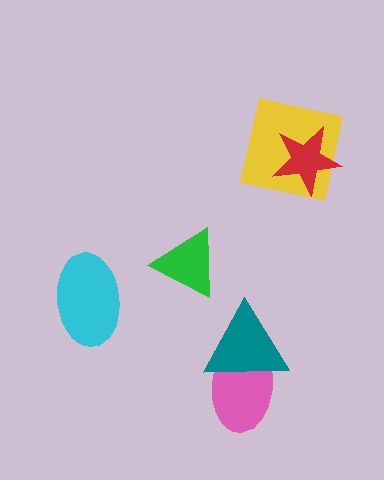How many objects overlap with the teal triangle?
1 object overlaps with the teal triangle.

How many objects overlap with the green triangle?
0 objects overlap with the green triangle.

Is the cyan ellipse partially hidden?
No, no other shape covers it.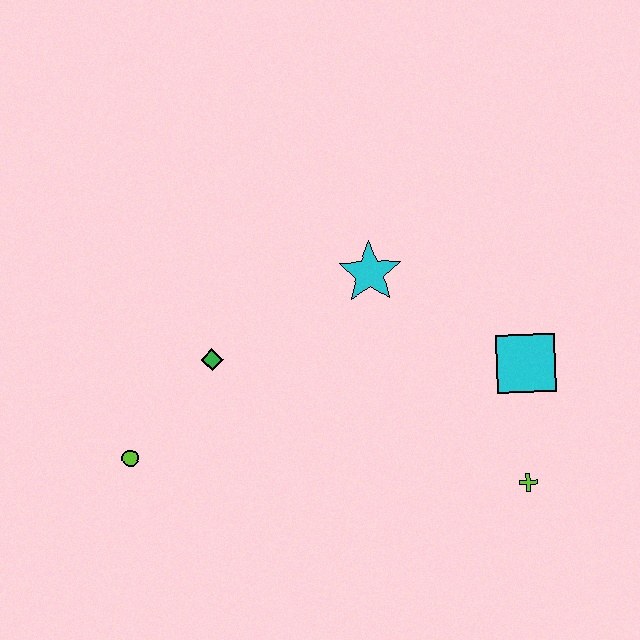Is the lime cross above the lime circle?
No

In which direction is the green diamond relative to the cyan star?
The green diamond is to the left of the cyan star.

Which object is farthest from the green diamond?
The lime cross is farthest from the green diamond.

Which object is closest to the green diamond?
The lime circle is closest to the green diamond.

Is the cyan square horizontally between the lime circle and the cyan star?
No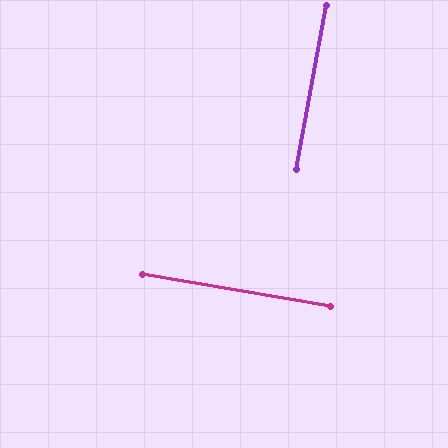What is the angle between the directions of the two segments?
Approximately 89 degrees.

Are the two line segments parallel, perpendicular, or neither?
Perpendicular — they meet at approximately 89°.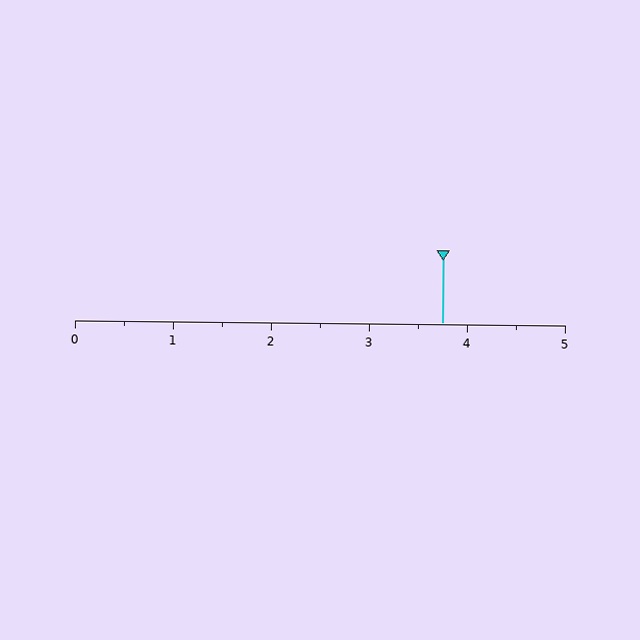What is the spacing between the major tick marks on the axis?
The major ticks are spaced 1 apart.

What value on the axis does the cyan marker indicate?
The marker indicates approximately 3.8.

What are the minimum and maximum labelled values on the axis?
The axis runs from 0 to 5.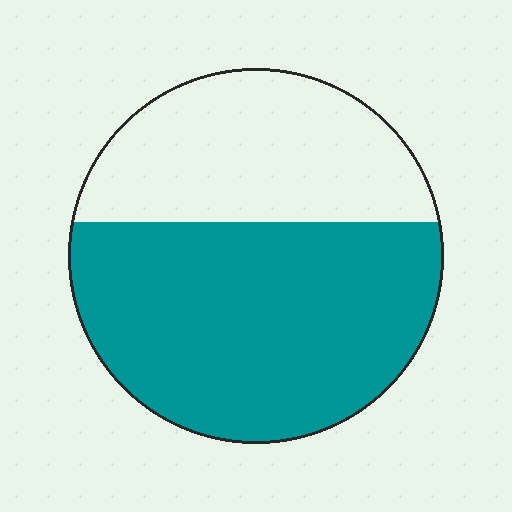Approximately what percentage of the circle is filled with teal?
Approximately 60%.